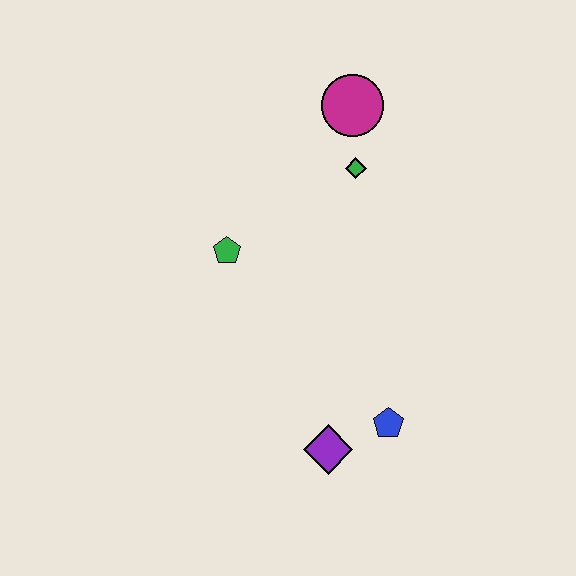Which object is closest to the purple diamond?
The blue pentagon is closest to the purple diamond.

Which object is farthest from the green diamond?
The purple diamond is farthest from the green diamond.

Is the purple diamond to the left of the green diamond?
Yes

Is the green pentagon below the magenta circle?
Yes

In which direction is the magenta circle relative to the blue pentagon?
The magenta circle is above the blue pentagon.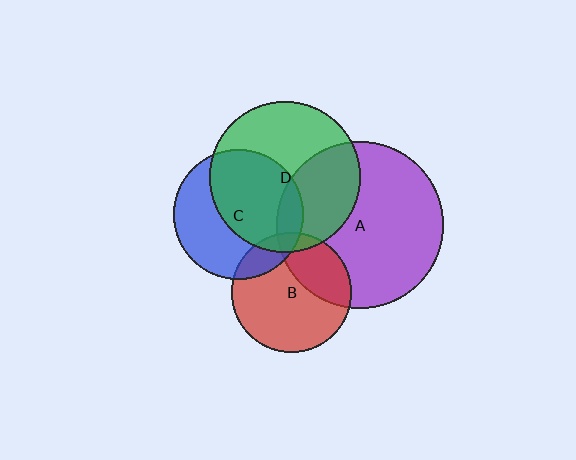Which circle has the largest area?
Circle A (purple).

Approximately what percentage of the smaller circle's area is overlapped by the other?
Approximately 30%.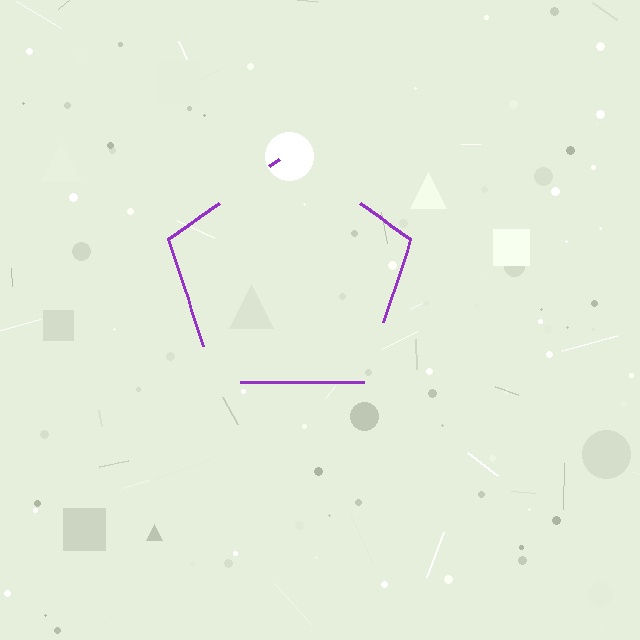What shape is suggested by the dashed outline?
The dashed outline suggests a pentagon.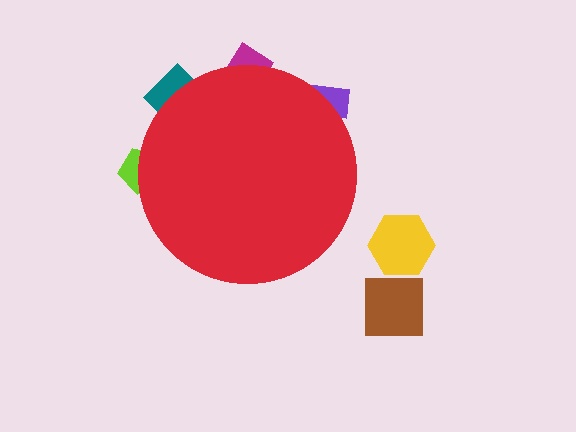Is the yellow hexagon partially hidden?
No, the yellow hexagon is fully visible.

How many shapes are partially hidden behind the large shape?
4 shapes are partially hidden.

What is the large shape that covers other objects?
A red circle.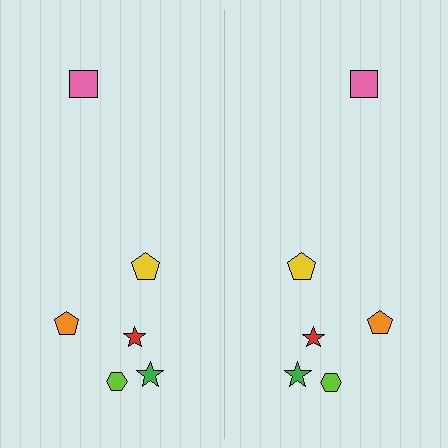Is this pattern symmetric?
Yes, this pattern has bilateral (reflection) symmetry.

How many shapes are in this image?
There are 12 shapes in this image.